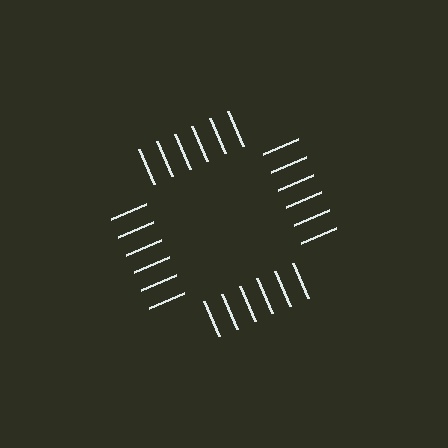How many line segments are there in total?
24 — 6 along each of the 4 edges.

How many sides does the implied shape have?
4 sides — the line-ends trace a square.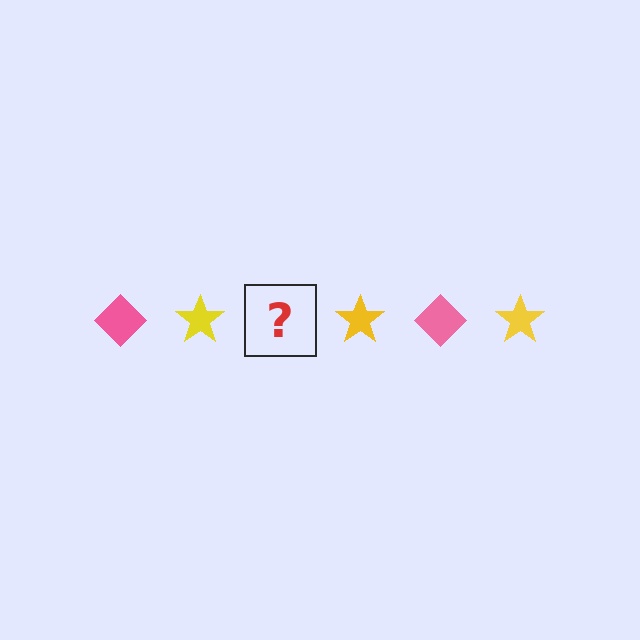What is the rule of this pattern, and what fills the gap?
The rule is that the pattern alternates between pink diamond and yellow star. The gap should be filled with a pink diamond.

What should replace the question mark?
The question mark should be replaced with a pink diamond.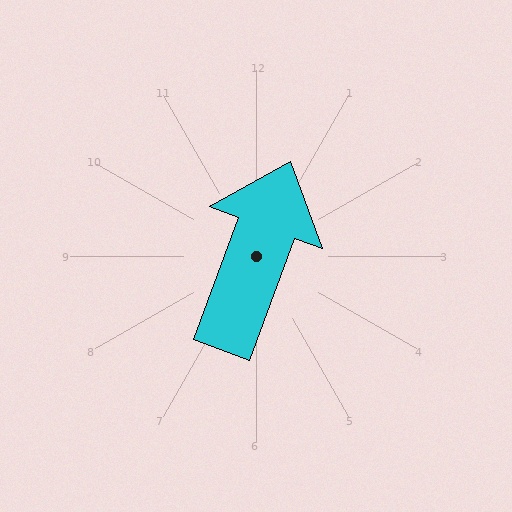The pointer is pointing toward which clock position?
Roughly 1 o'clock.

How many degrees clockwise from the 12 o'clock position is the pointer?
Approximately 20 degrees.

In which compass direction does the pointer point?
North.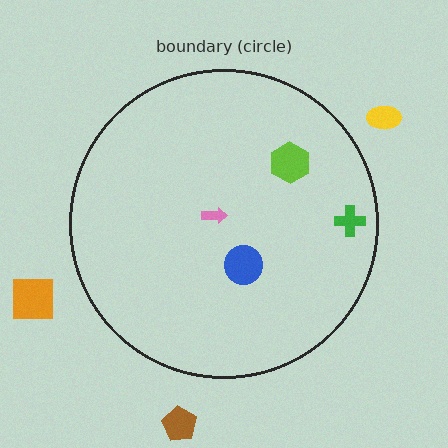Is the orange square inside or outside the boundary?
Outside.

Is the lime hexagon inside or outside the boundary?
Inside.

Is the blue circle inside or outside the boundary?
Inside.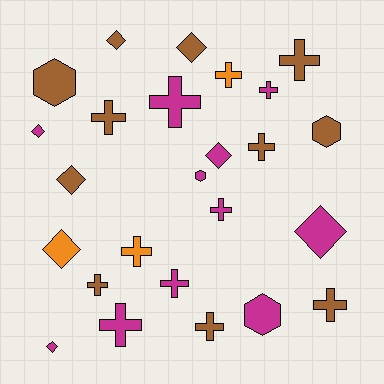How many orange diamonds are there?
There is 1 orange diamond.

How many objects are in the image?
There are 25 objects.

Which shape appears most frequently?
Cross, with 13 objects.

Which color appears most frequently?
Magenta, with 11 objects.